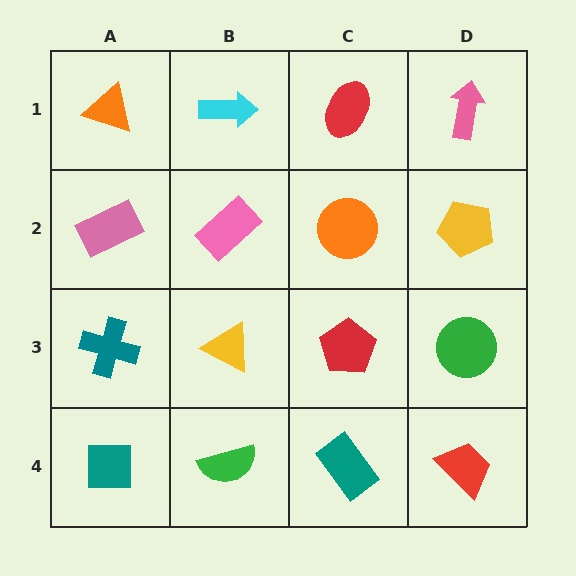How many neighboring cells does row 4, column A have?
2.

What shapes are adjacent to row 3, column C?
An orange circle (row 2, column C), a teal rectangle (row 4, column C), a yellow triangle (row 3, column B), a green circle (row 3, column D).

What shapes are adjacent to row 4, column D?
A green circle (row 3, column D), a teal rectangle (row 4, column C).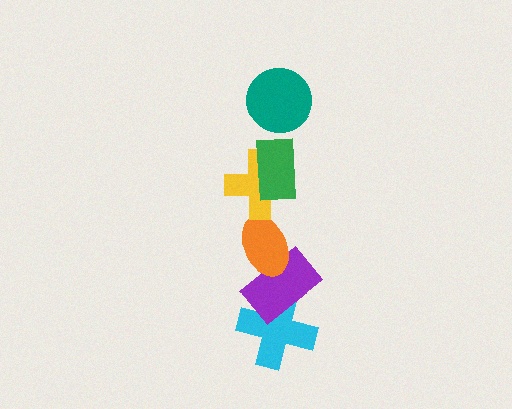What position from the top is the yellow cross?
The yellow cross is 3rd from the top.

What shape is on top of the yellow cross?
The green rectangle is on top of the yellow cross.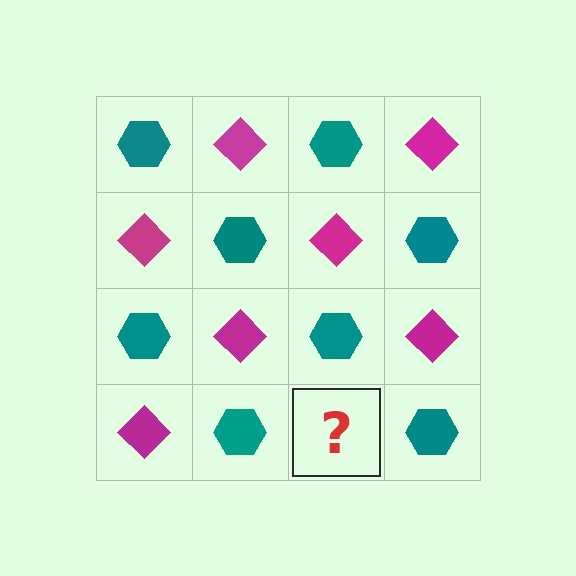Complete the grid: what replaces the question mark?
The question mark should be replaced with a magenta diamond.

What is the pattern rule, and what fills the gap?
The rule is that it alternates teal hexagon and magenta diamond in a checkerboard pattern. The gap should be filled with a magenta diamond.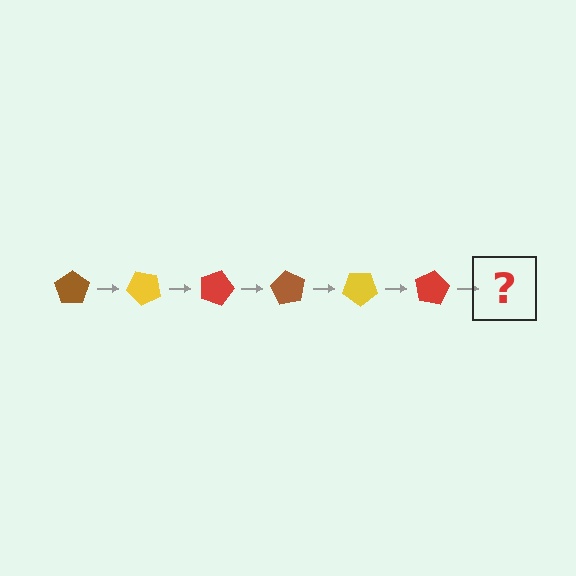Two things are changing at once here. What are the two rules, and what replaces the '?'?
The two rules are that it rotates 45 degrees each step and the color cycles through brown, yellow, and red. The '?' should be a brown pentagon, rotated 270 degrees from the start.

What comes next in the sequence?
The next element should be a brown pentagon, rotated 270 degrees from the start.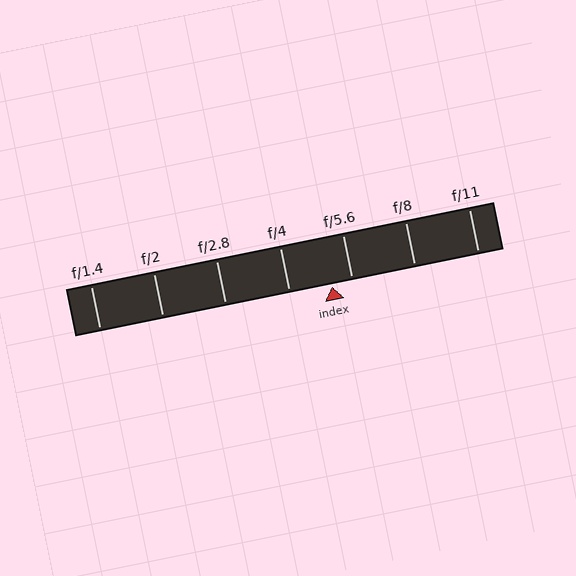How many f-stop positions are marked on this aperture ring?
There are 7 f-stop positions marked.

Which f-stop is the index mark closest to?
The index mark is closest to f/5.6.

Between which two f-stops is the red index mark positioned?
The index mark is between f/4 and f/5.6.